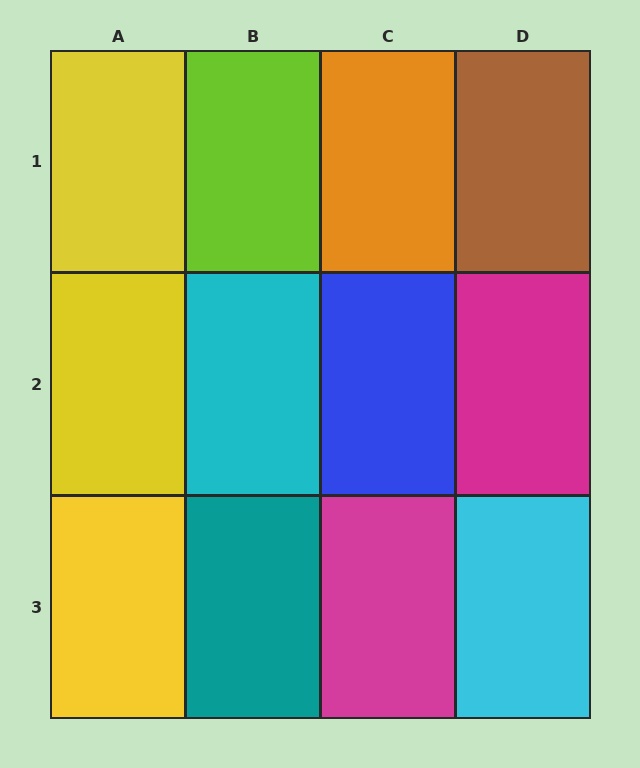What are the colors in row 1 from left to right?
Yellow, lime, orange, brown.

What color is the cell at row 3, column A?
Yellow.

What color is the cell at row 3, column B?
Teal.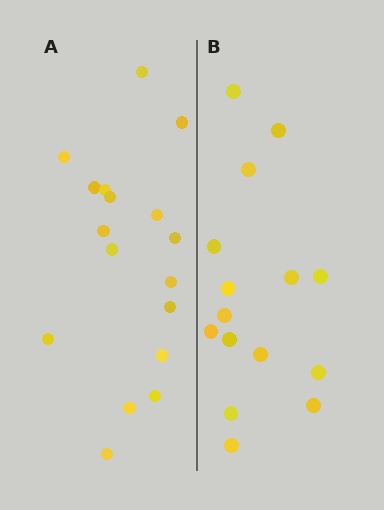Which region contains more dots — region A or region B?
Region A (the left region) has more dots.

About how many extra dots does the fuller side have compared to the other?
Region A has just a few more — roughly 2 or 3 more dots than region B.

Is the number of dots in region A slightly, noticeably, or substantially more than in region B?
Region A has only slightly more — the two regions are fairly close. The ratio is roughly 1.1 to 1.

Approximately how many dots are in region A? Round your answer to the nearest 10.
About 20 dots. (The exact count is 17, which rounds to 20.)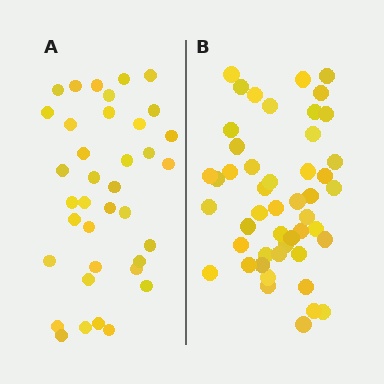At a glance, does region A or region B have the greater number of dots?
Region B (the right region) has more dots.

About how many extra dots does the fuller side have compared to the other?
Region B has roughly 12 or so more dots than region A.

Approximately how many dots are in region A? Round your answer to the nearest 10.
About 40 dots. (The exact count is 37, which rounds to 40.)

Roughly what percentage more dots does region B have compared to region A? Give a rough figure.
About 30% more.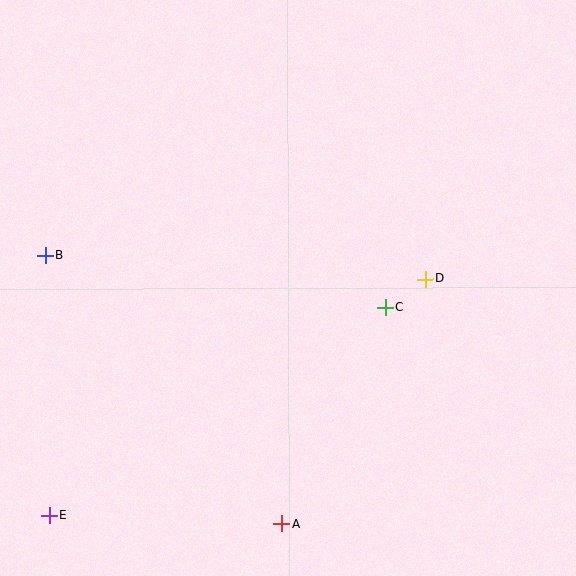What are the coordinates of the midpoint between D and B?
The midpoint between D and B is at (235, 267).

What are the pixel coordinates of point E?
Point E is at (49, 515).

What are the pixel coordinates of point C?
Point C is at (385, 307).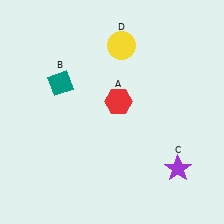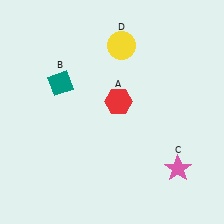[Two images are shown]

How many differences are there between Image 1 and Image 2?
There is 1 difference between the two images.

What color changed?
The star (C) changed from purple in Image 1 to pink in Image 2.